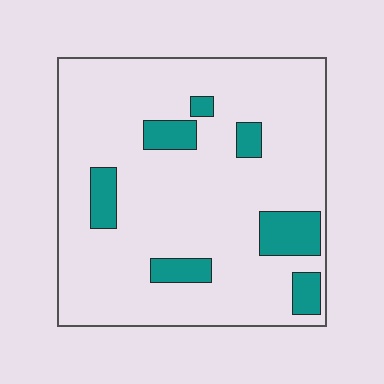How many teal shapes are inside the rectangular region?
7.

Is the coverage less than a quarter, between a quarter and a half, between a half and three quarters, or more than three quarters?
Less than a quarter.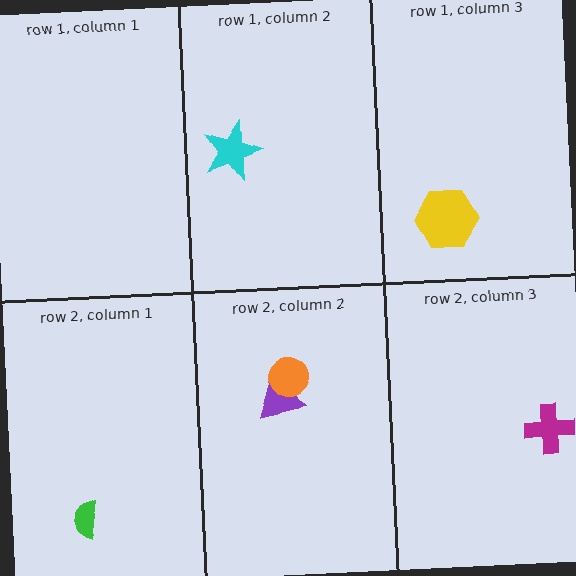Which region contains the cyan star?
The row 1, column 2 region.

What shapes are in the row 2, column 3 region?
The magenta cross.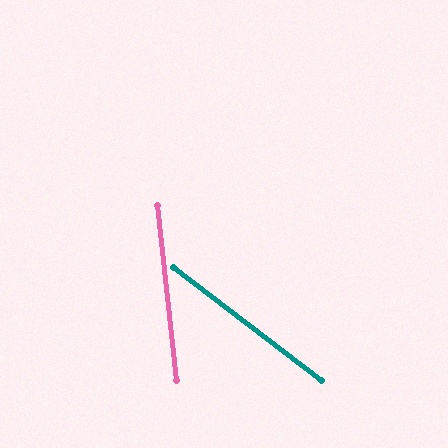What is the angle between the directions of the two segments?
Approximately 47 degrees.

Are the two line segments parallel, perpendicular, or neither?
Neither parallel nor perpendicular — they differ by about 47°.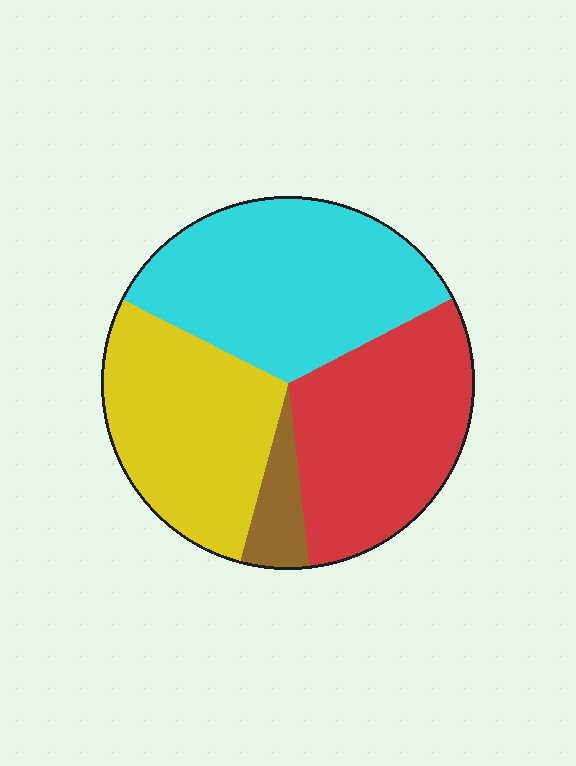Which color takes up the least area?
Brown, at roughly 5%.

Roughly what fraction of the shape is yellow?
Yellow takes up about one quarter (1/4) of the shape.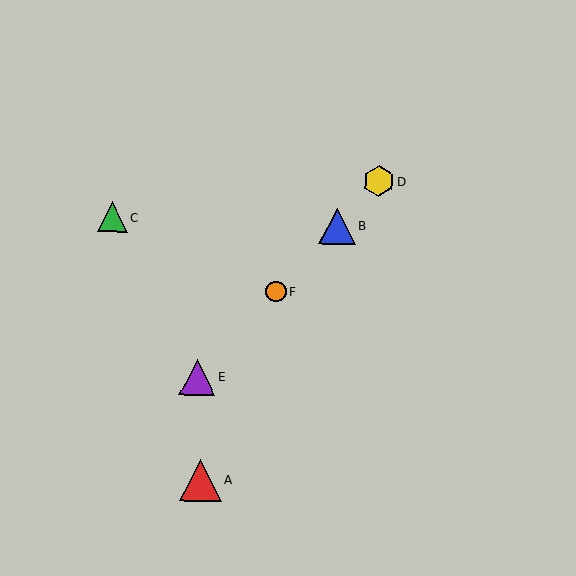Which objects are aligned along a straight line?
Objects B, D, E, F are aligned along a straight line.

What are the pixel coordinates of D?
Object D is at (379, 181).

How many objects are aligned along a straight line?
4 objects (B, D, E, F) are aligned along a straight line.